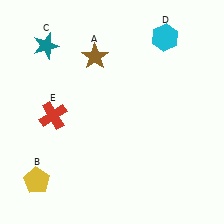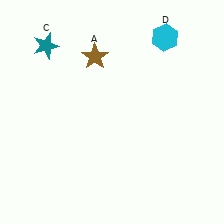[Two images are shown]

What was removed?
The yellow pentagon (B), the red cross (E) were removed in Image 2.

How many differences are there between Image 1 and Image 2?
There are 2 differences between the two images.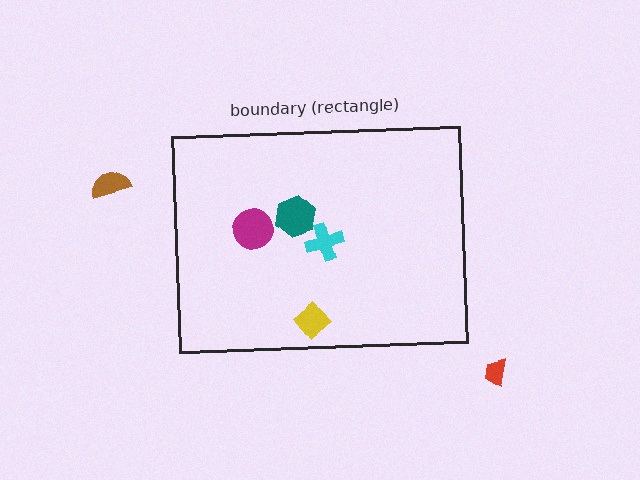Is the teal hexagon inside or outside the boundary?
Inside.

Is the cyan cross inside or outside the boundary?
Inside.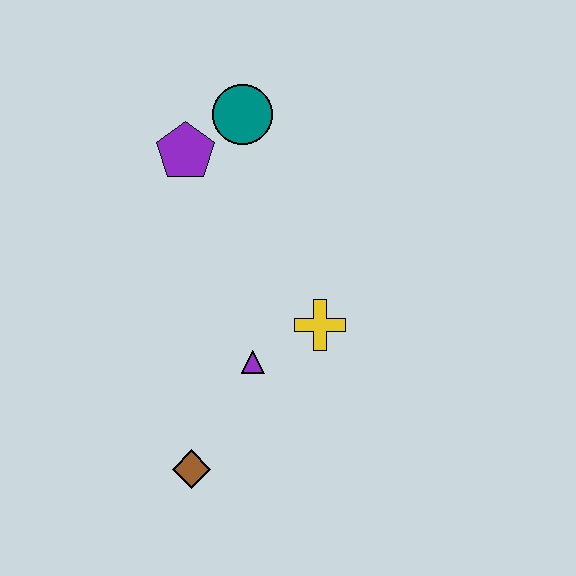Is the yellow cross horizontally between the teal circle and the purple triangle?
No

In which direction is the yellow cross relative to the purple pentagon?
The yellow cross is below the purple pentagon.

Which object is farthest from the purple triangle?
The teal circle is farthest from the purple triangle.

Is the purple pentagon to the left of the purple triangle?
Yes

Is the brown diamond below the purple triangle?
Yes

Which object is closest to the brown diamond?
The purple triangle is closest to the brown diamond.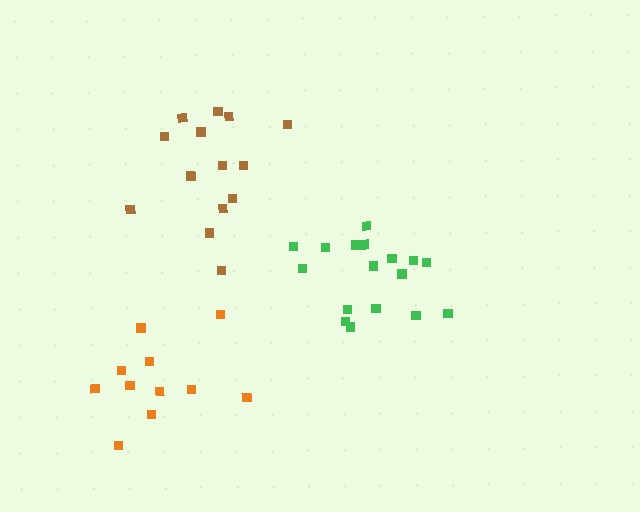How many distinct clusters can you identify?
There are 3 distinct clusters.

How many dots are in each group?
Group 1: 15 dots, Group 2: 17 dots, Group 3: 11 dots (43 total).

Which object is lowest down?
The orange cluster is bottommost.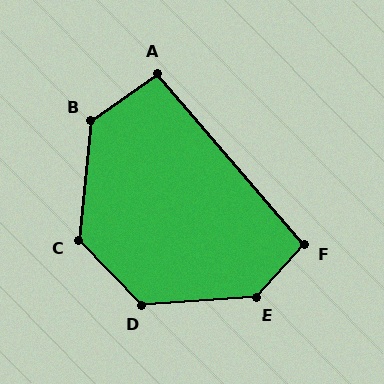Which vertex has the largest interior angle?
E, at approximately 136 degrees.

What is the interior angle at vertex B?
Approximately 132 degrees (obtuse).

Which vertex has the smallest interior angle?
A, at approximately 95 degrees.